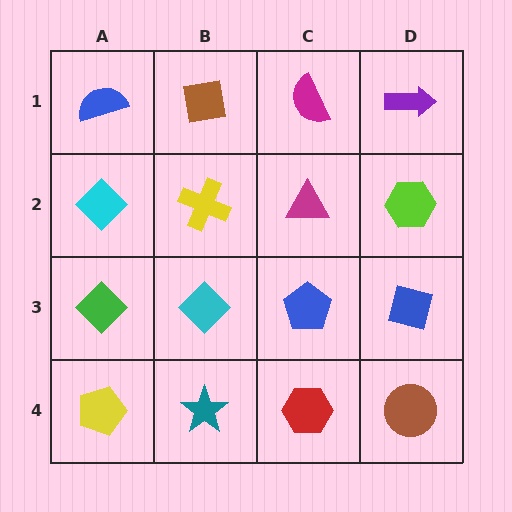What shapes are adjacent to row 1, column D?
A lime hexagon (row 2, column D), a magenta semicircle (row 1, column C).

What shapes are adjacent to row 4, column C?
A blue pentagon (row 3, column C), a teal star (row 4, column B), a brown circle (row 4, column D).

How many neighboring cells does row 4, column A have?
2.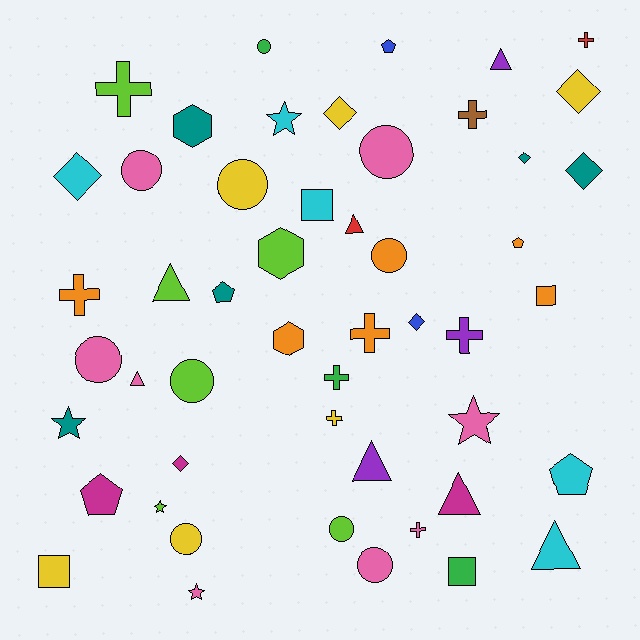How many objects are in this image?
There are 50 objects.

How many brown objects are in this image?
There is 1 brown object.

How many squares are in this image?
There are 4 squares.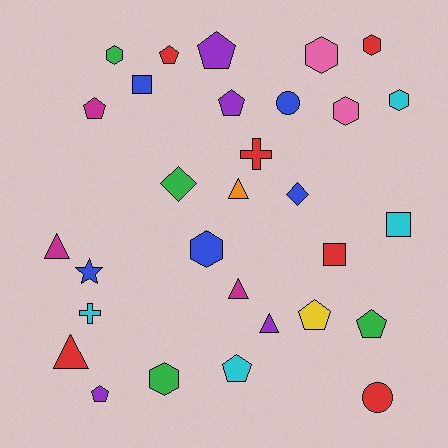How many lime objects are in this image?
There are no lime objects.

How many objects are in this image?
There are 30 objects.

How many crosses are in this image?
There are 2 crosses.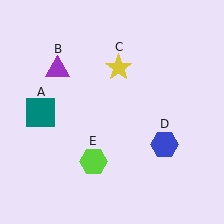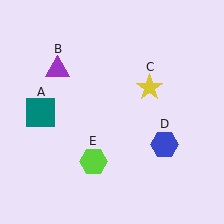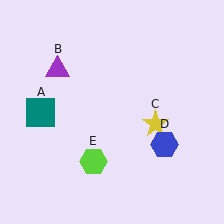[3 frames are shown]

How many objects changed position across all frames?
1 object changed position: yellow star (object C).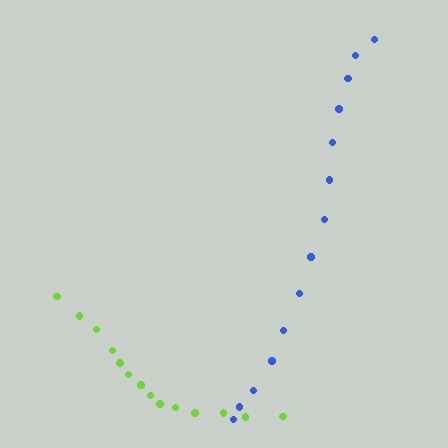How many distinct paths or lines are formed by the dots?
There are 2 distinct paths.